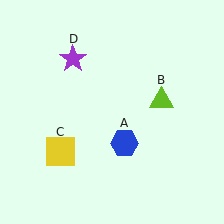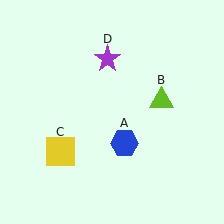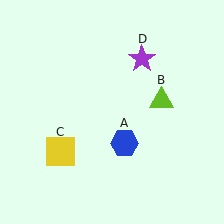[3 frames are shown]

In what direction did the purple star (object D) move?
The purple star (object D) moved right.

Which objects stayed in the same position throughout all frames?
Blue hexagon (object A) and lime triangle (object B) and yellow square (object C) remained stationary.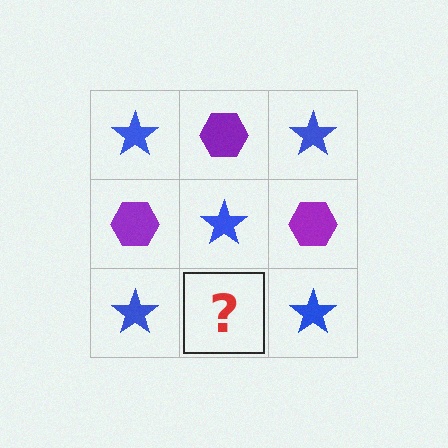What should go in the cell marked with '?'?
The missing cell should contain a purple hexagon.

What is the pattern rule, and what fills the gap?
The rule is that it alternates blue star and purple hexagon in a checkerboard pattern. The gap should be filled with a purple hexagon.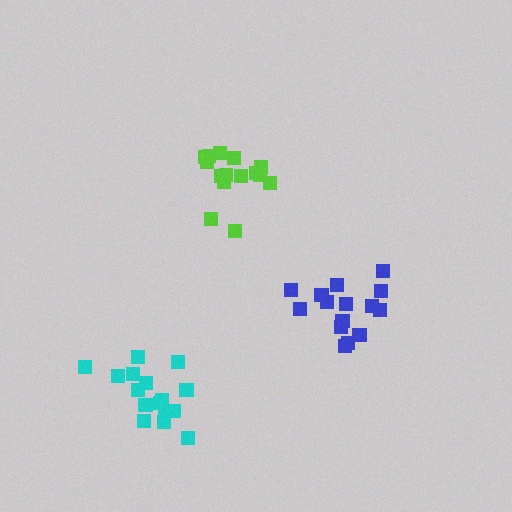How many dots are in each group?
Group 1: 16 dots, Group 2: 15 dots, Group 3: 15 dots (46 total).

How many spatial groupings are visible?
There are 3 spatial groupings.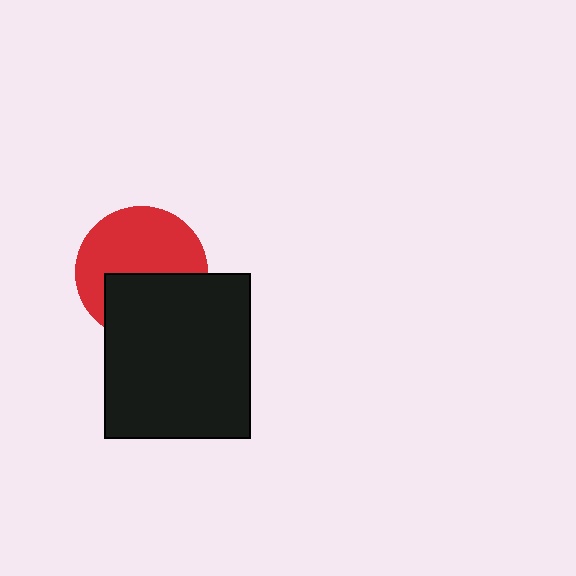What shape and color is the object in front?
The object in front is a black rectangle.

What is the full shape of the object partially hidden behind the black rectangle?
The partially hidden object is a red circle.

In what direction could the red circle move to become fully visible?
The red circle could move up. That would shift it out from behind the black rectangle entirely.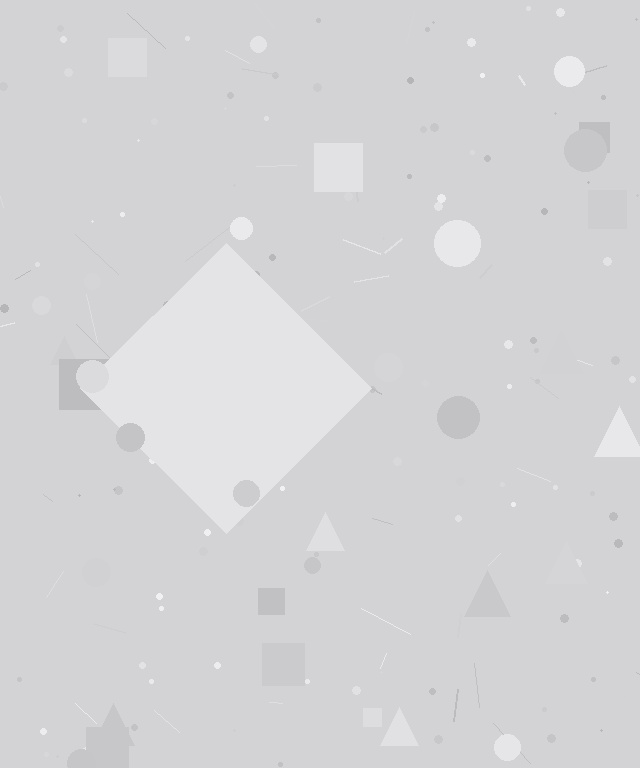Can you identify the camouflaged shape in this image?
The camouflaged shape is a diamond.